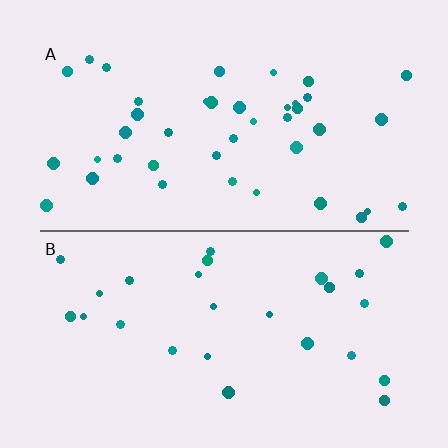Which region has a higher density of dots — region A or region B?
A (the top).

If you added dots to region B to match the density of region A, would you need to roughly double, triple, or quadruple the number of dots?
Approximately double.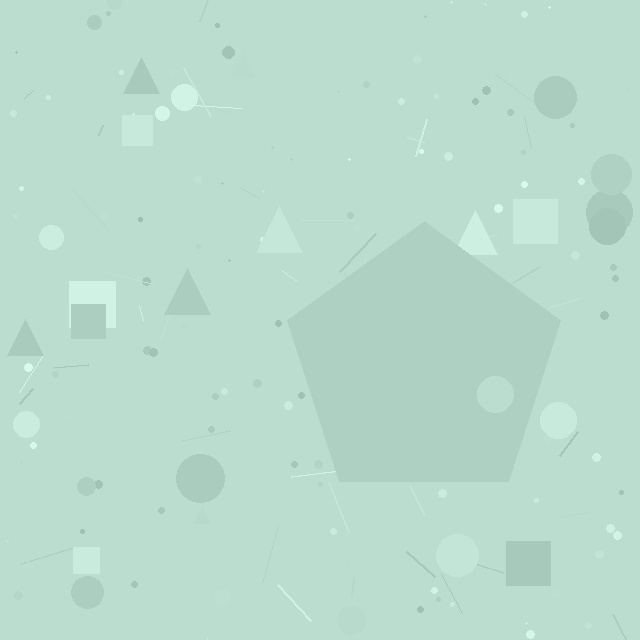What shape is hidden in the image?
A pentagon is hidden in the image.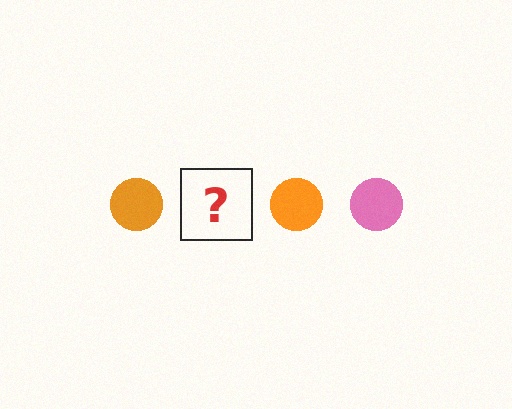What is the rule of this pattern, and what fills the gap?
The rule is that the pattern cycles through orange, pink circles. The gap should be filled with a pink circle.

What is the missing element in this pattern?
The missing element is a pink circle.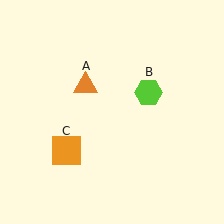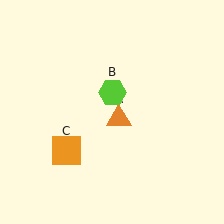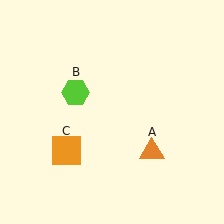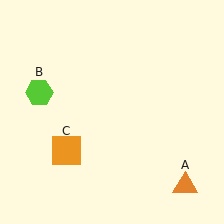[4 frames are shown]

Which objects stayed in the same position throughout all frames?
Orange square (object C) remained stationary.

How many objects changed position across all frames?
2 objects changed position: orange triangle (object A), lime hexagon (object B).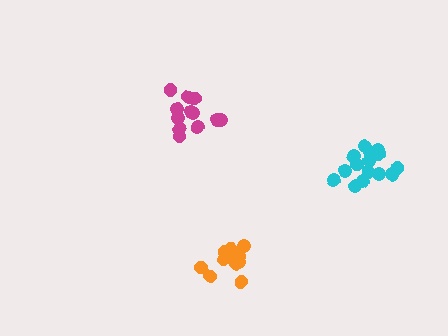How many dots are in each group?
Group 1: 15 dots, Group 2: 12 dots, Group 3: 12 dots (39 total).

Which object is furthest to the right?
The cyan cluster is rightmost.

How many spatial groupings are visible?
There are 3 spatial groupings.